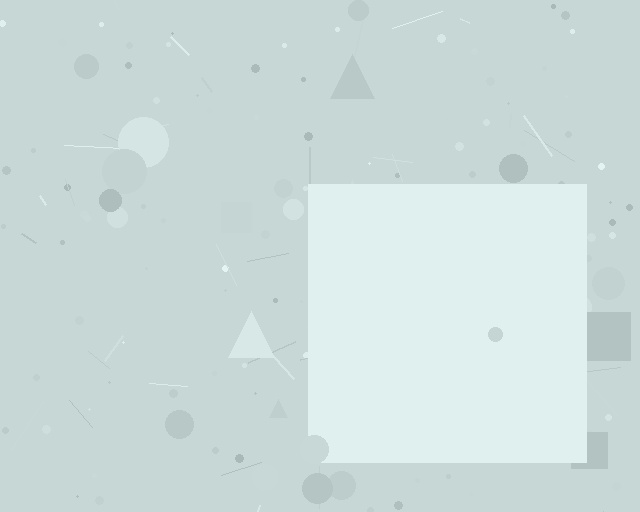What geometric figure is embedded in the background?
A square is embedded in the background.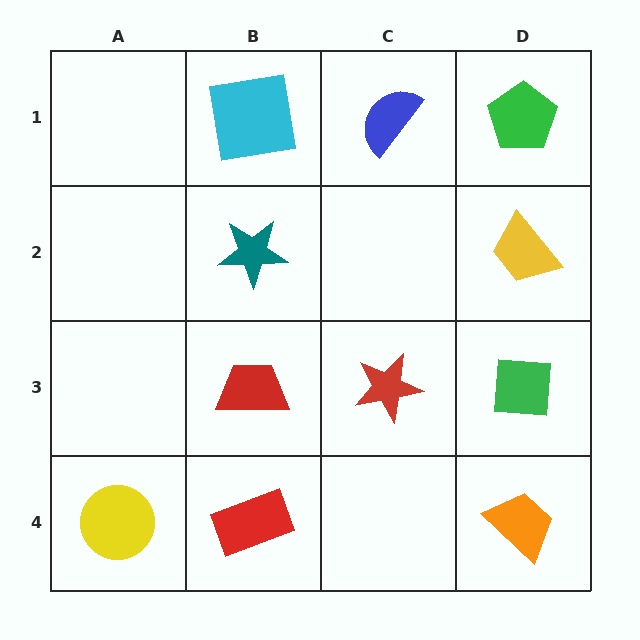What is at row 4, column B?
A red rectangle.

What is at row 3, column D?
A green square.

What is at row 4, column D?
An orange trapezoid.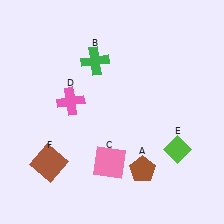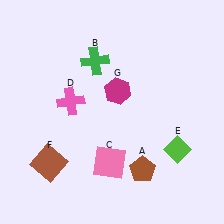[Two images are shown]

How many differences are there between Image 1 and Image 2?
There is 1 difference between the two images.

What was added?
A magenta hexagon (G) was added in Image 2.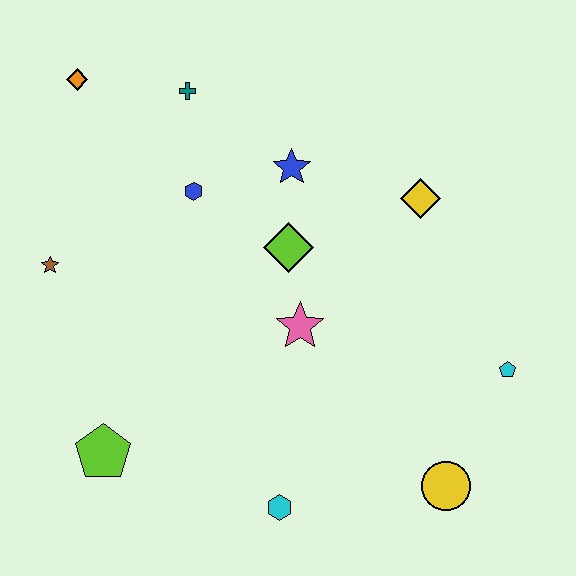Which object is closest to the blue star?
The lime diamond is closest to the blue star.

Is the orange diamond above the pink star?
Yes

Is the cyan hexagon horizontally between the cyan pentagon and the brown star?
Yes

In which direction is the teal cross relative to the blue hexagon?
The teal cross is above the blue hexagon.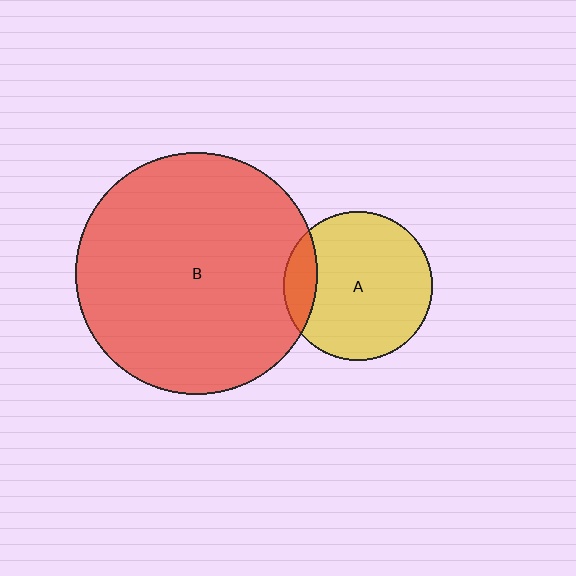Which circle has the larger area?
Circle B (red).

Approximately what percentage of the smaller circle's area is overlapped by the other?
Approximately 15%.